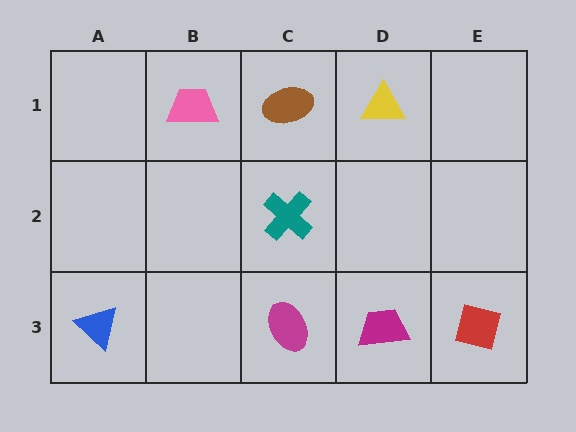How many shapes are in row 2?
1 shape.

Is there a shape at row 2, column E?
No, that cell is empty.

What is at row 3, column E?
A red square.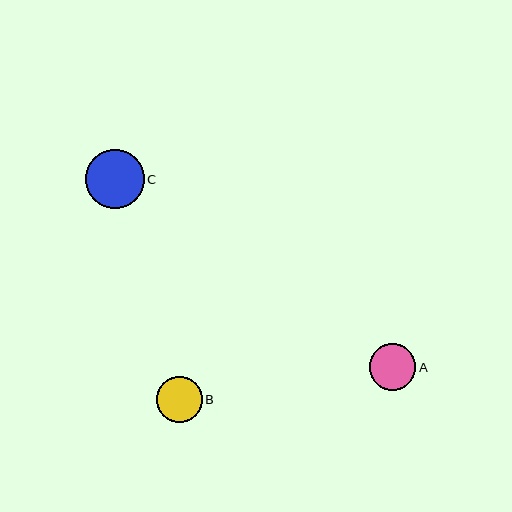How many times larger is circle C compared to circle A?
Circle C is approximately 1.3 times the size of circle A.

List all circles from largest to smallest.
From largest to smallest: C, A, B.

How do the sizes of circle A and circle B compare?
Circle A and circle B are approximately the same size.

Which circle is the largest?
Circle C is the largest with a size of approximately 59 pixels.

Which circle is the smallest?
Circle B is the smallest with a size of approximately 46 pixels.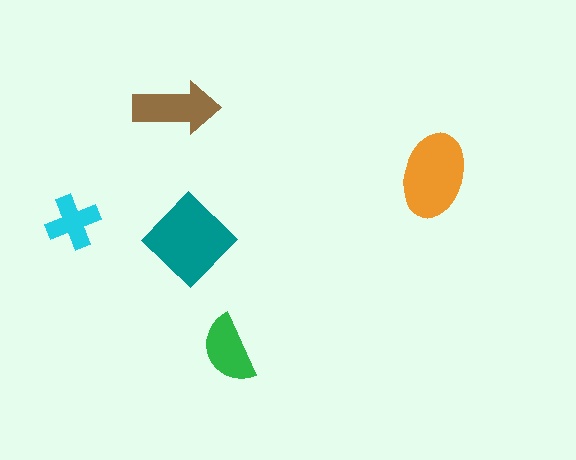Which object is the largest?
The teal diamond.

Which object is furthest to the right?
The orange ellipse is rightmost.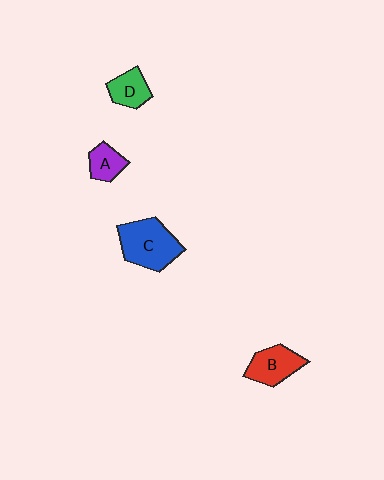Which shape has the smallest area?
Shape A (purple).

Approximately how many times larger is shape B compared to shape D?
Approximately 1.3 times.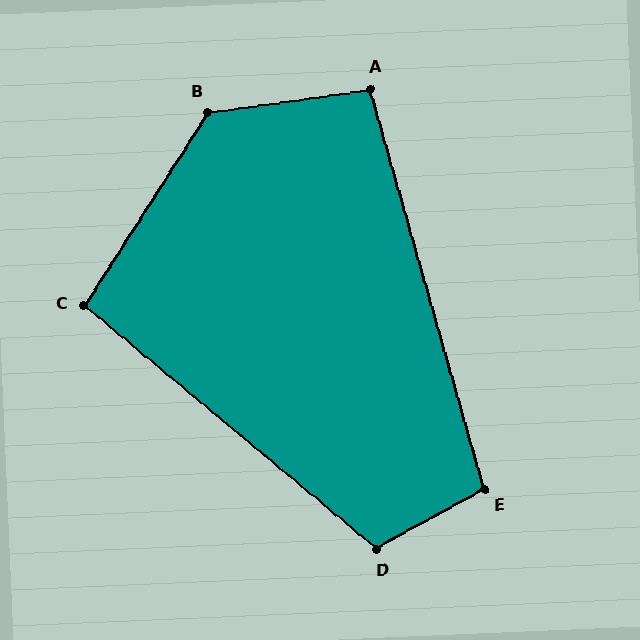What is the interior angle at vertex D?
Approximately 111 degrees (obtuse).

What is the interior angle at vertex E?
Approximately 103 degrees (obtuse).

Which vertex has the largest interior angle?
B, at approximately 131 degrees.